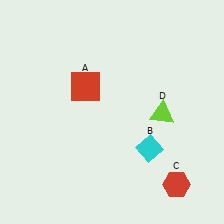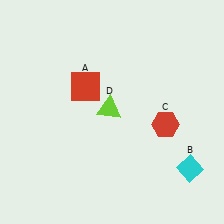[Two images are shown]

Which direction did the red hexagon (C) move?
The red hexagon (C) moved up.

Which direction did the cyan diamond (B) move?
The cyan diamond (B) moved right.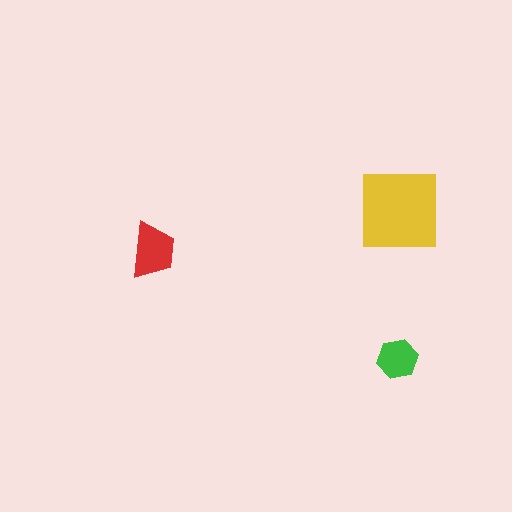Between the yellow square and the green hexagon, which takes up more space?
The yellow square.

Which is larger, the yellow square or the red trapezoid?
The yellow square.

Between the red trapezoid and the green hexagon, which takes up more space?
The red trapezoid.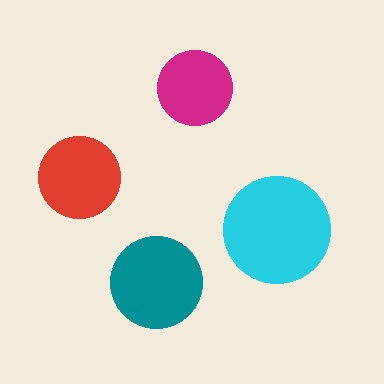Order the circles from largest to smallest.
the cyan one, the teal one, the red one, the magenta one.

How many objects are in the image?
There are 4 objects in the image.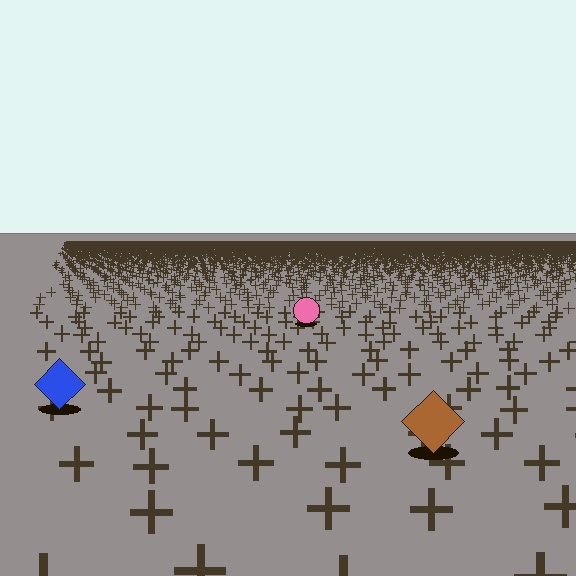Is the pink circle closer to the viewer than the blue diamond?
No. The blue diamond is closer — you can tell from the texture gradient: the ground texture is coarser near it.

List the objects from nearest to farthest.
From nearest to farthest: the brown diamond, the blue diamond, the pink circle.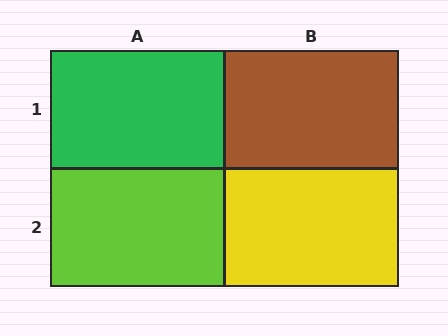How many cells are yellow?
1 cell is yellow.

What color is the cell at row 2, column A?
Lime.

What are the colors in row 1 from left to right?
Green, brown.